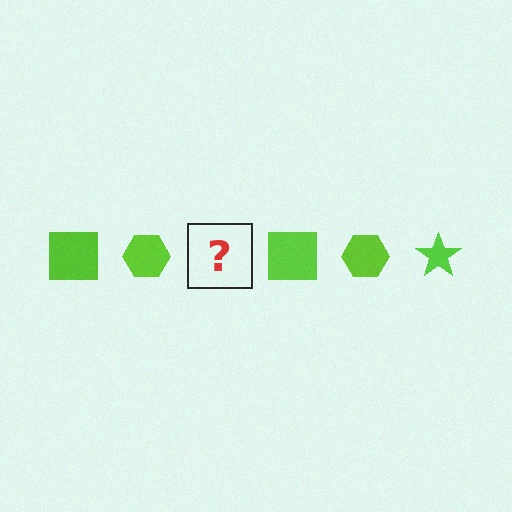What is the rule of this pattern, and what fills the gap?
The rule is that the pattern cycles through square, hexagon, star shapes in lime. The gap should be filled with a lime star.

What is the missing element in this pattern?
The missing element is a lime star.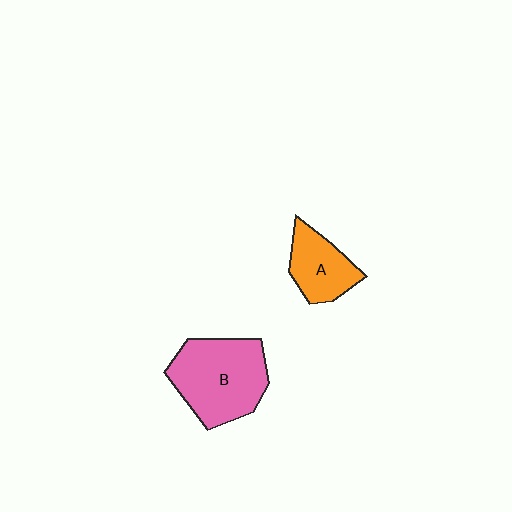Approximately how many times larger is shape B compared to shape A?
Approximately 1.8 times.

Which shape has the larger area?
Shape B (pink).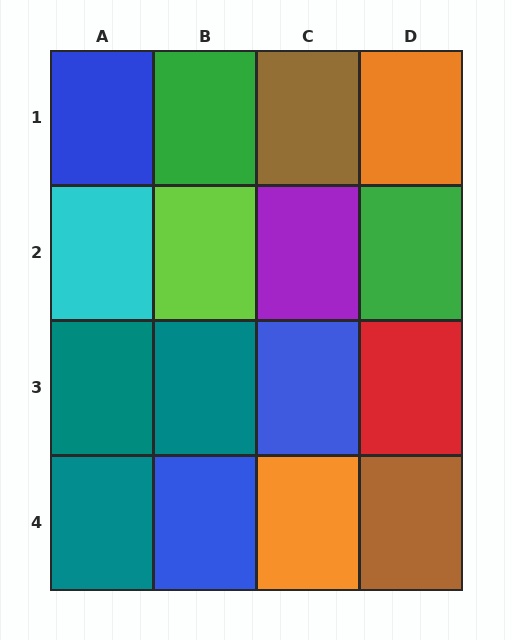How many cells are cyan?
1 cell is cyan.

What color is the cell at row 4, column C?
Orange.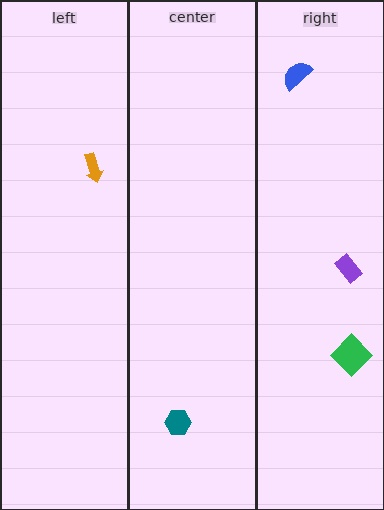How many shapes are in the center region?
1.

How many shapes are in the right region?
3.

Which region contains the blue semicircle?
The right region.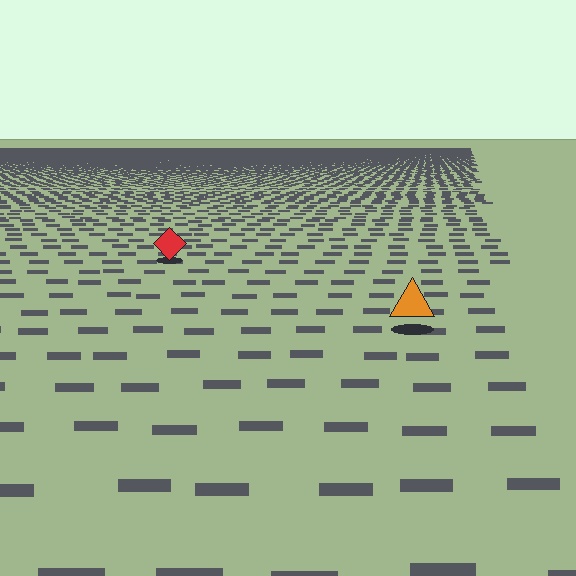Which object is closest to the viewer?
The orange triangle is closest. The texture marks near it are larger and more spread out.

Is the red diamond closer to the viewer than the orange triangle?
No. The orange triangle is closer — you can tell from the texture gradient: the ground texture is coarser near it.